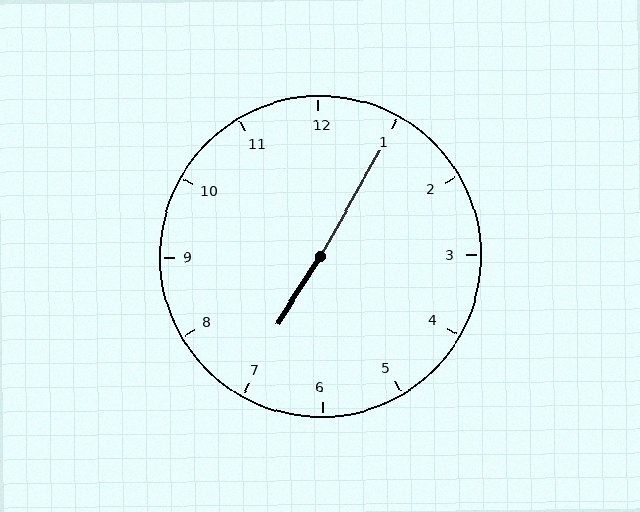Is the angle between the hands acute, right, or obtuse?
It is obtuse.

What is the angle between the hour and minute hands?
Approximately 178 degrees.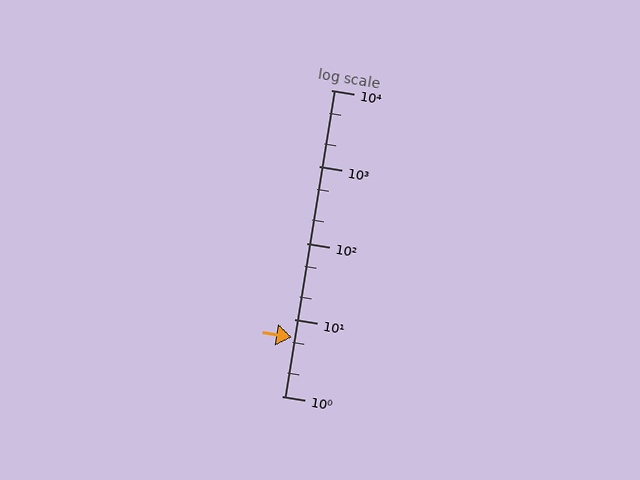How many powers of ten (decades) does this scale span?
The scale spans 4 decades, from 1 to 10000.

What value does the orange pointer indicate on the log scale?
The pointer indicates approximately 5.9.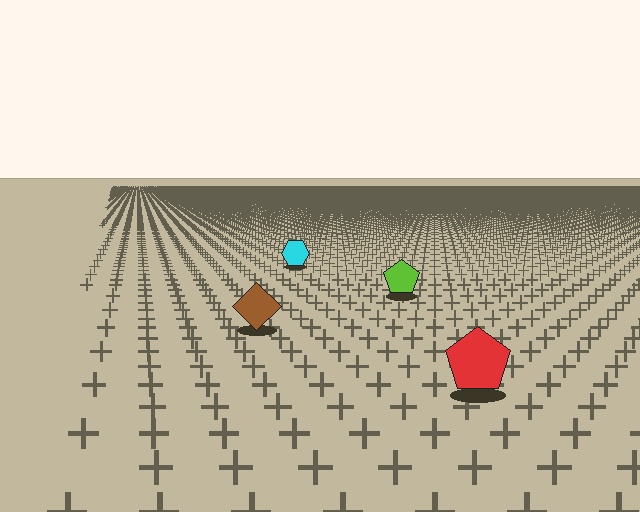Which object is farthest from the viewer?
The cyan hexagon is farthest from the viewer. It appears smaller and the ground texture around it is denser.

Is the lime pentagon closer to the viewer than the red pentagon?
No. The red pentagon is closer — you can tell from the texture gradient: the ground texture is coarser near it.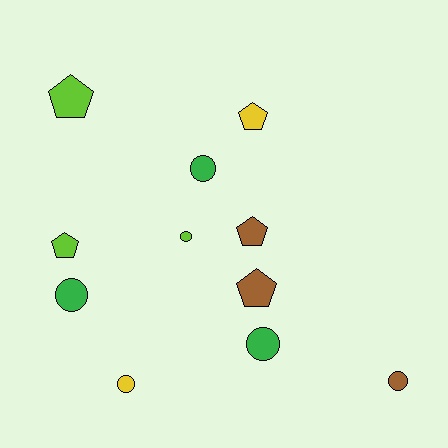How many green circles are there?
There are 3 green circles.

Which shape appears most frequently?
Circle, with 6 objects.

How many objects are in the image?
There are 11 objects.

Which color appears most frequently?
Green, with 3 objects.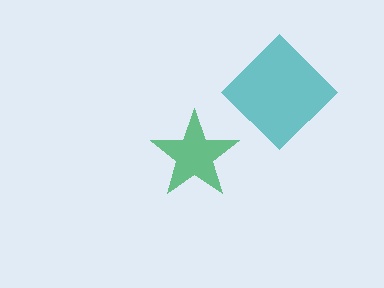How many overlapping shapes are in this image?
There are 2 overlapping shapes in the image.